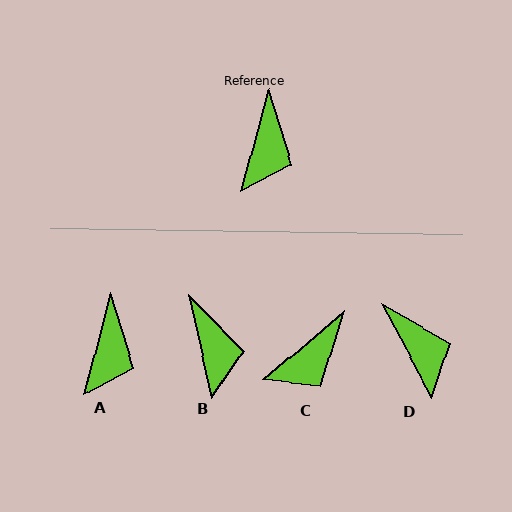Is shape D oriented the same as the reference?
No, it is off by about 43 degrees.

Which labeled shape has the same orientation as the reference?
A.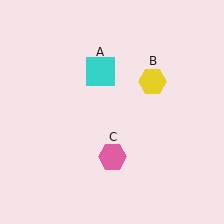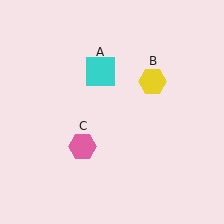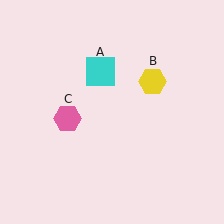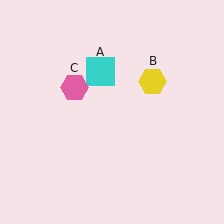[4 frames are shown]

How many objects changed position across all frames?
1 object changed position: pink hexagon (object C).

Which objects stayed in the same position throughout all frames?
Cyan square (object A) and yellow hexagon (object B) remained stationary.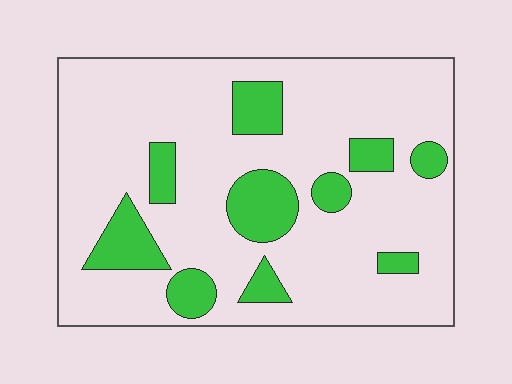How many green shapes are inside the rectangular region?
10.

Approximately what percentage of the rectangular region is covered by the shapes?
Approximately 20%.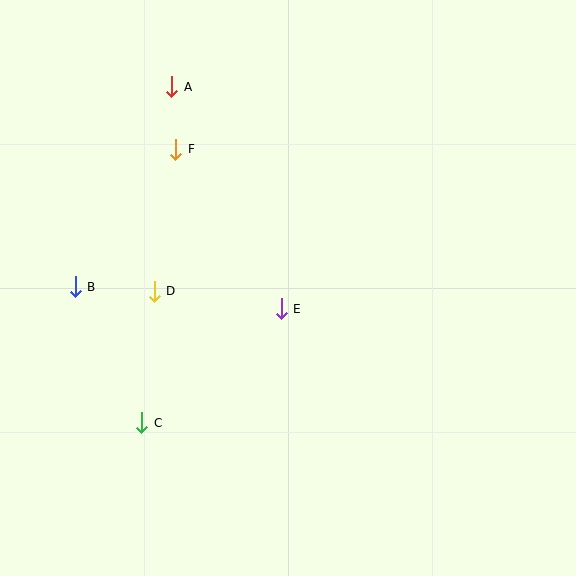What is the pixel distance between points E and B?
The distance between E and B is 207 pixels.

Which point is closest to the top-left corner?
Point A is closest to the top-left corner.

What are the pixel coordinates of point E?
Point E is at (281, 309).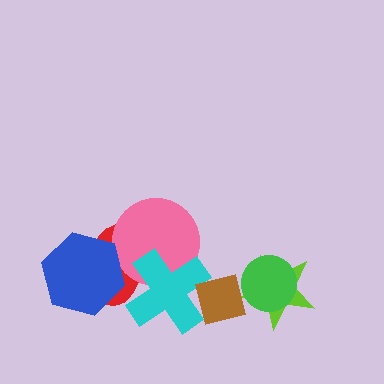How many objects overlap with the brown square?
2 objects overlap with the brown square.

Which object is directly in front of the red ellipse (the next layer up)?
The pink circle is directly in front of the red ellipse.